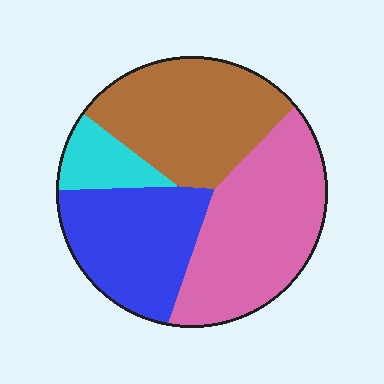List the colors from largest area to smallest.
From largest to smallest: pink, brown, blue, cyan.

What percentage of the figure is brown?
Brown takes up about one third (1/3) of the figure.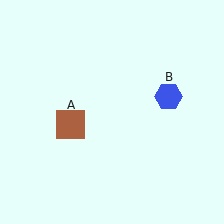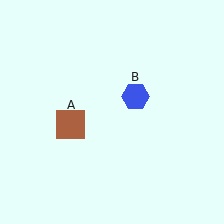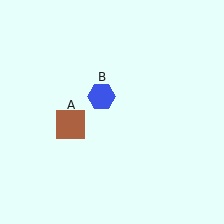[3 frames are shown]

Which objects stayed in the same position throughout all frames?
Brown square (object A) remained stationary.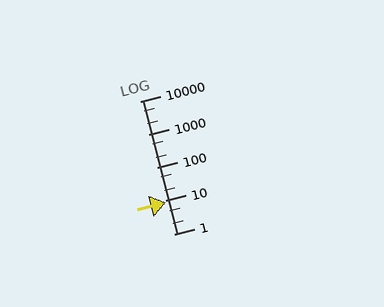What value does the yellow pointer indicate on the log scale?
The pointer indicates approximately 8.6.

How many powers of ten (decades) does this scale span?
The scale spans 4 decades, from 1 to 10000.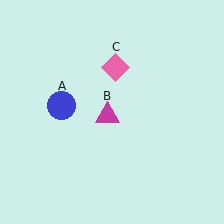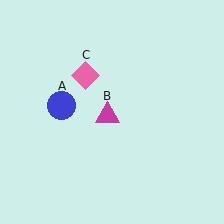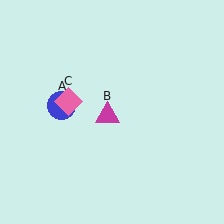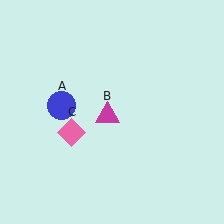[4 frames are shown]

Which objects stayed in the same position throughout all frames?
Blue circle (object A) and magenta triangle (object B) remained stationary.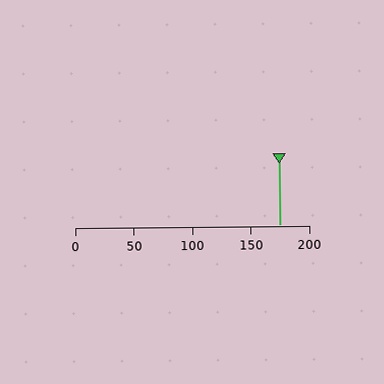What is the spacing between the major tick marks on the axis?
The major ticks are spaced 50 apart.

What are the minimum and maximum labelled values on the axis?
The axis runs from 0 to 200.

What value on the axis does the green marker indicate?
The marker indicates approximately 175.